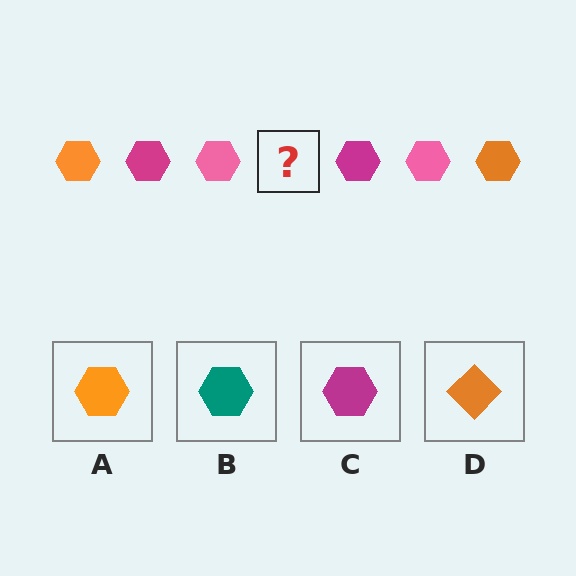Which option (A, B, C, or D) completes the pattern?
A.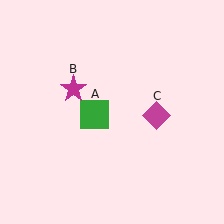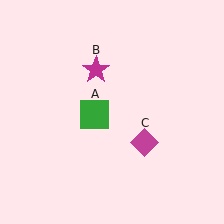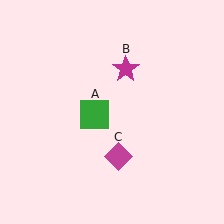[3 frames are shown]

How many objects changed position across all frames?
2 objects changed position: magenta star (object B), magenta diamond (object C).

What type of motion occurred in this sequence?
The magenta star (object B), magenta diamond (object C) rotated clockwise around the center of the scene.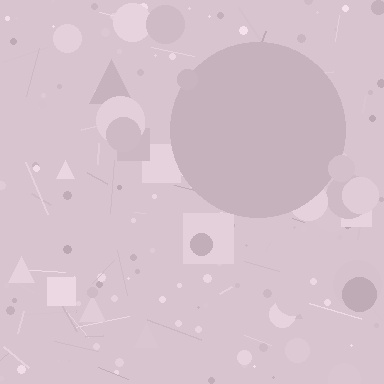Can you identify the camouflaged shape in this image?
The camouflaged shape is a circle.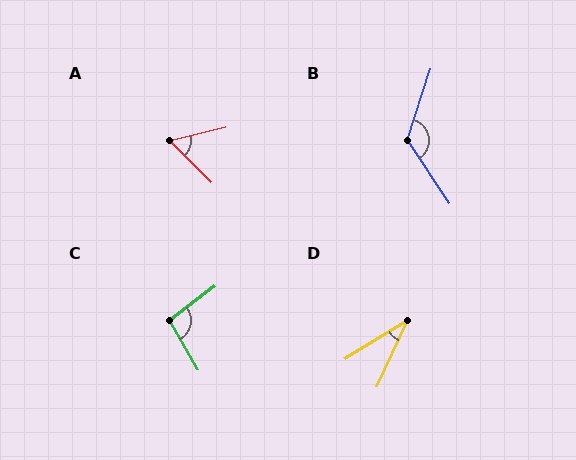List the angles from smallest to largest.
D (34°), A (58°), C (97°), B (128°).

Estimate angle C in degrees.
Approximately 97 degrees.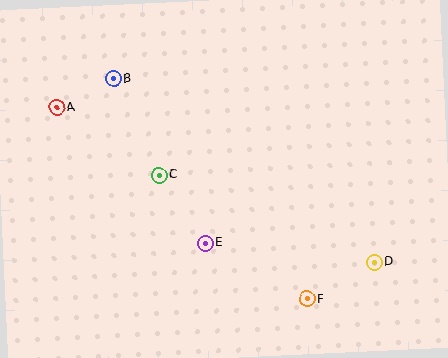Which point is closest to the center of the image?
Point C at (159, 175) is closest to the center.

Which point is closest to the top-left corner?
Point A is closest to the top-left corner.